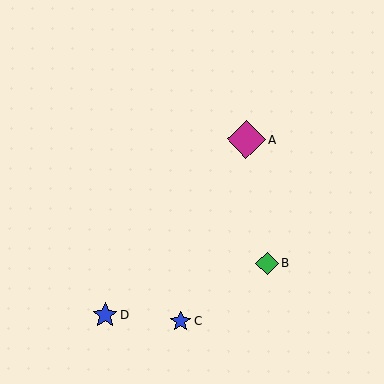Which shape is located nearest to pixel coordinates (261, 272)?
The green diamond (labeled B) at (267, 263) is nearest to that location.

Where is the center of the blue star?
The center of the blue star is at (105, 315).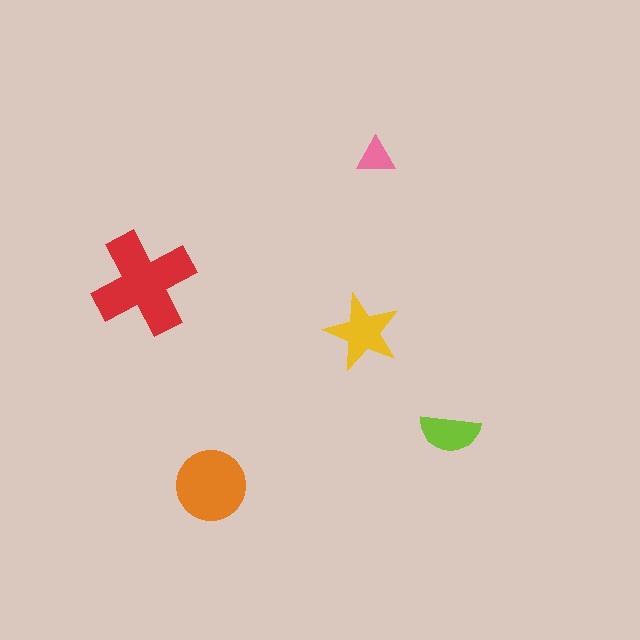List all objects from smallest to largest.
The pink triangle, the lime semicircle, the yellow star, the orange circle, the red cross.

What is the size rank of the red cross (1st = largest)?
1st.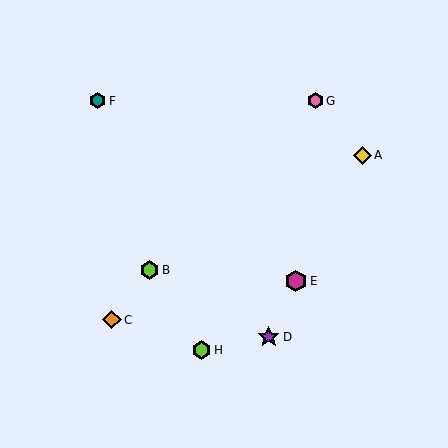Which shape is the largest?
The purple star (labeled D) is the largest.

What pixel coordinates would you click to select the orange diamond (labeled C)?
Click at (112, 320) to select the orange diamond C.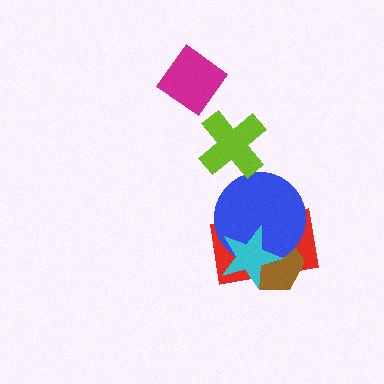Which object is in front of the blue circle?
The cyan star is in front of the blue circle.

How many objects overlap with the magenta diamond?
0 objects overlap with the magenta diamond.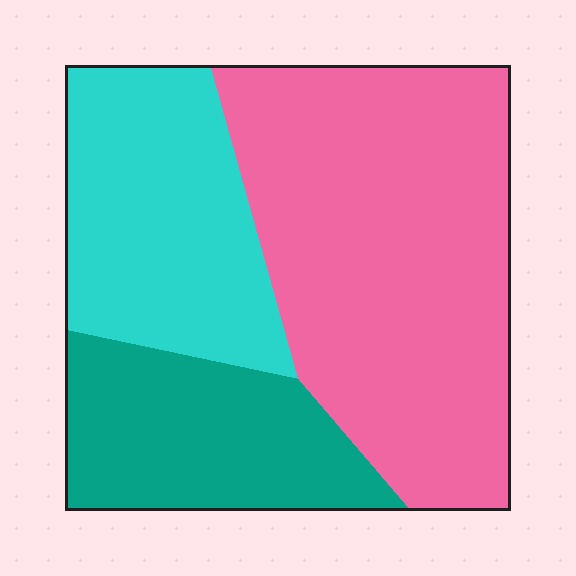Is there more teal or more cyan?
Cyan.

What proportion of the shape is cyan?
Cyan covers roughly 25% of the shape.